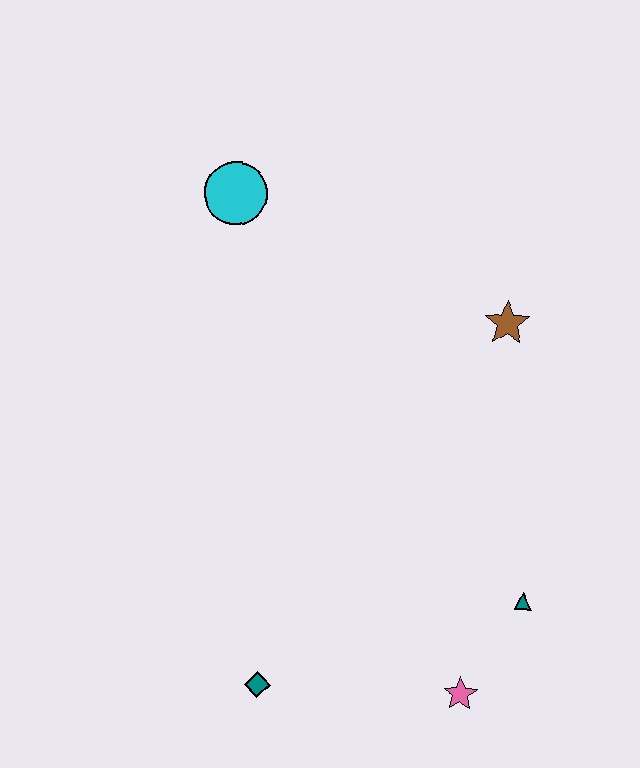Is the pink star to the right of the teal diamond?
Yes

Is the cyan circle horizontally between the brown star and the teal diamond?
No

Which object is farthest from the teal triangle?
The cyan circle is farthest from the teal triangle.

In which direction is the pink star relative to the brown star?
The pink star is below the brown star.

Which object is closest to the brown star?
The teal triangle is closest to the brown star.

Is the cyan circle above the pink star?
Yes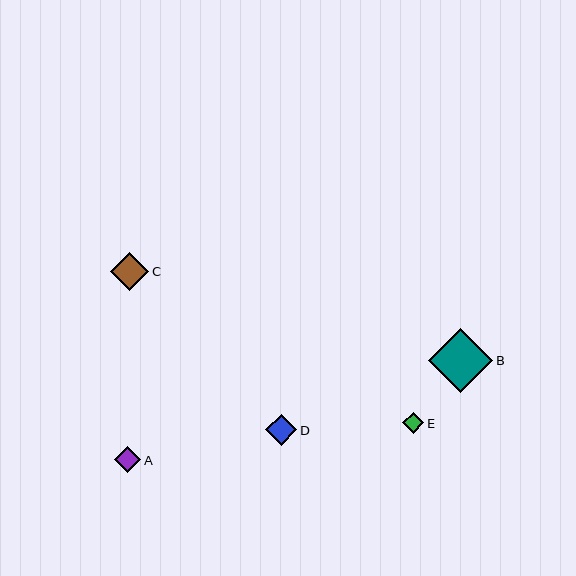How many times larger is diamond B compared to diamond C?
Diamond B is approximately 1.7 times the size of diamond C.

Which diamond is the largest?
Diamond B is the largest with a size of approximately 64 pixels.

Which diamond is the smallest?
Diamond E is the smallest with a size of approximately 21 pixels.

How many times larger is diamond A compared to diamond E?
Diamond A is approximately 1.2 times the size of diamond E.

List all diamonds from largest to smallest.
From largest to smallest: B, C, D, A, E.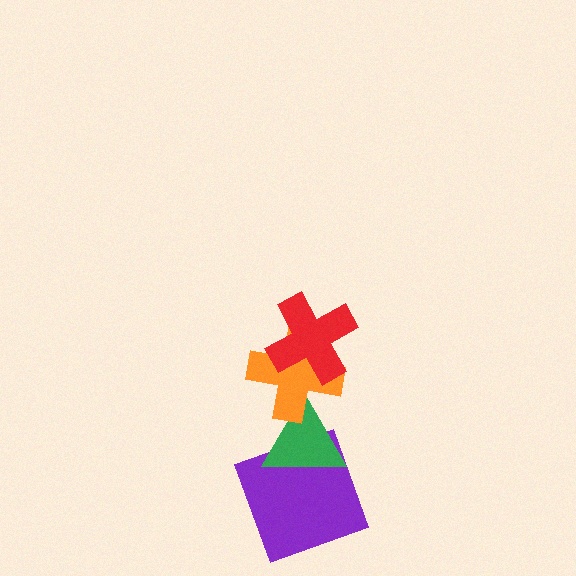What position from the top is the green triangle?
The green triangle is 3rd from the top.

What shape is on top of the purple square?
The green triangle is on top of the purple square.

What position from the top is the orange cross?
The orange cross is 2nd from the top.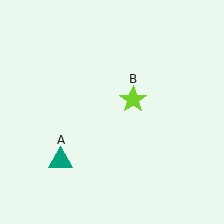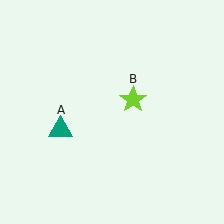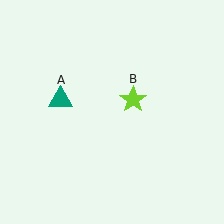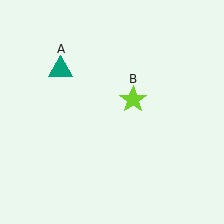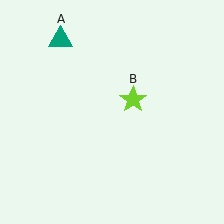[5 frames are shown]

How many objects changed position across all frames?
1 object changed position: teal triangle (object A).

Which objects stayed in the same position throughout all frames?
Lime star (object B) remained stationary.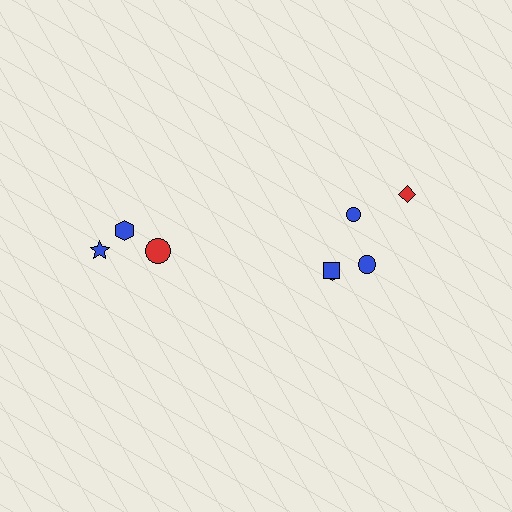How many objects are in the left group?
There are 3 objects.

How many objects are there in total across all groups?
There are 8 objects.